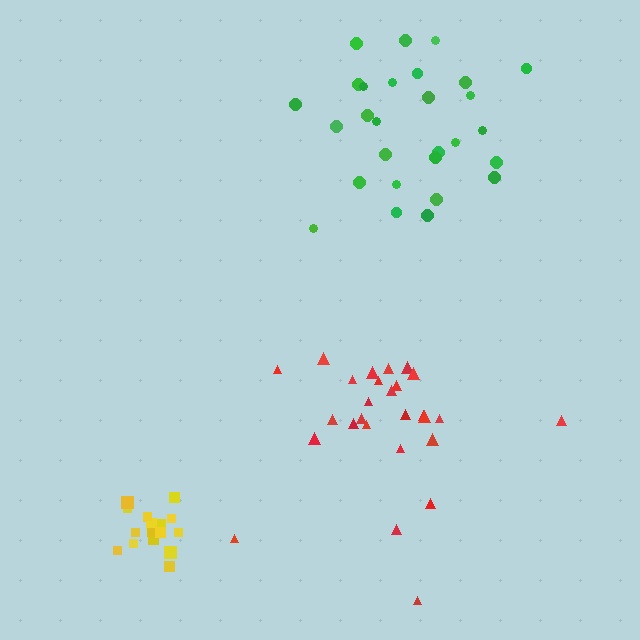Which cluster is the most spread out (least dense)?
Red.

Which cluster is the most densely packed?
Yellow.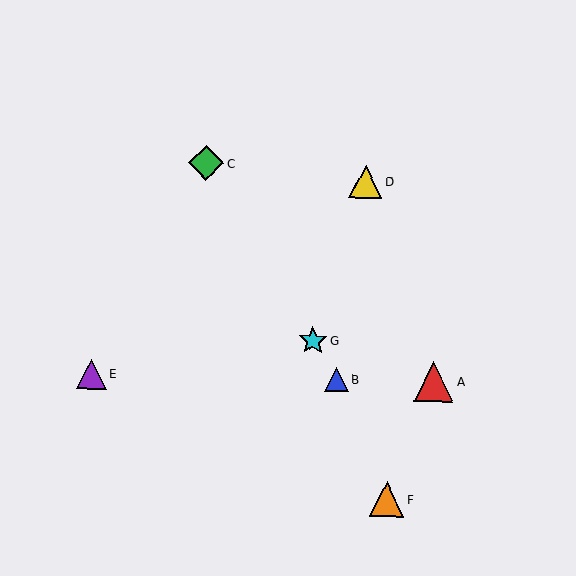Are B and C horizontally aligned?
No, B is at y≈380 and C is at y≈163.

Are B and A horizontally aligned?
Yes, both are at y≈380.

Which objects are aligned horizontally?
Objects A, B, E are aligned horizontally.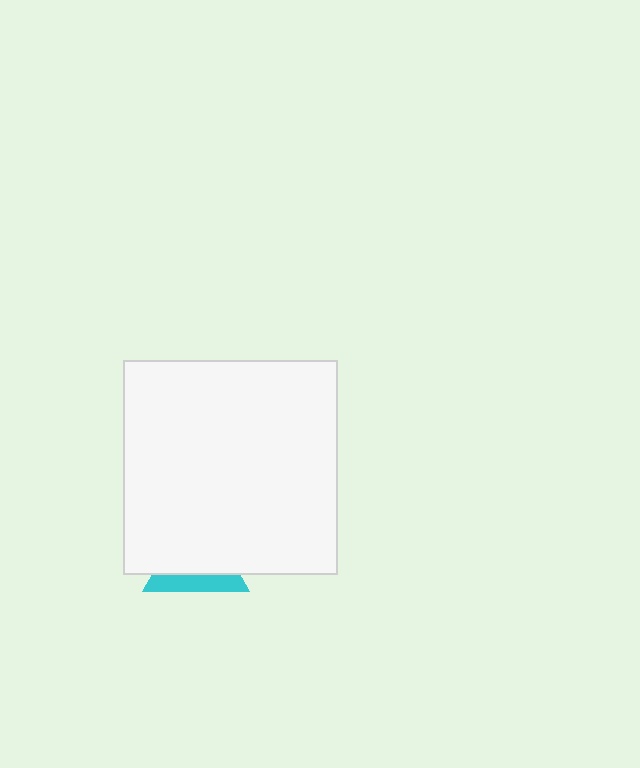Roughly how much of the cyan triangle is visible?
A small part of it is visible (roughly 31%).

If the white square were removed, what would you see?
You would see the complete cyan triangle.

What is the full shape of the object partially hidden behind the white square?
The partially hidden object is a cyan triangle.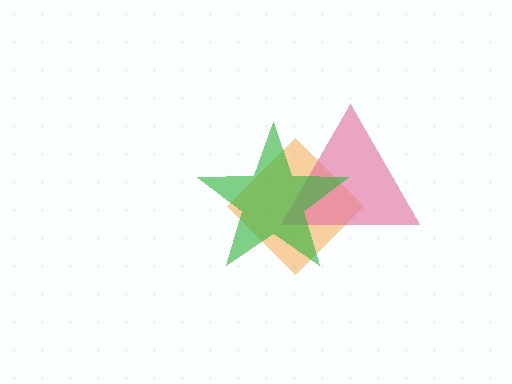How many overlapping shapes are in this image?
There are 3 overlapping shapes in the image.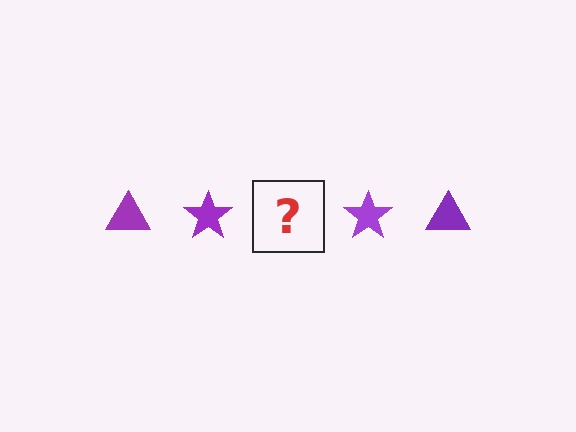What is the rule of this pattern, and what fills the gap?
The rule is that the pattern cycles through triangle, star shapes in purple. The gap should be filled with a purple triangle.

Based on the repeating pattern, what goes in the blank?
The blank should be a purple triangle.